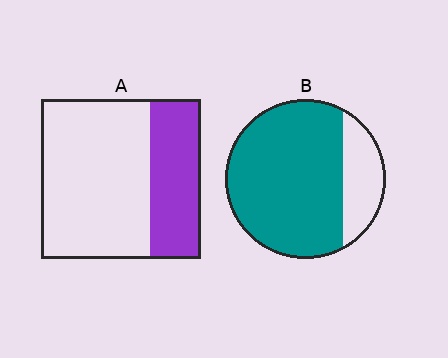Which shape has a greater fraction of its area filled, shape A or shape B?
Shape B.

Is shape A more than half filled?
No.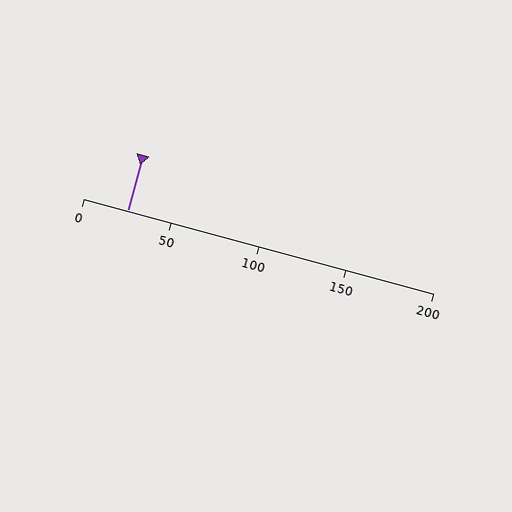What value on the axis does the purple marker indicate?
The marker indicates approximately 25.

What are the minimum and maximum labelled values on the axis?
The axis runs from 0 to 200.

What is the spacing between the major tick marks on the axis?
The major ticks are spaced 50 apart.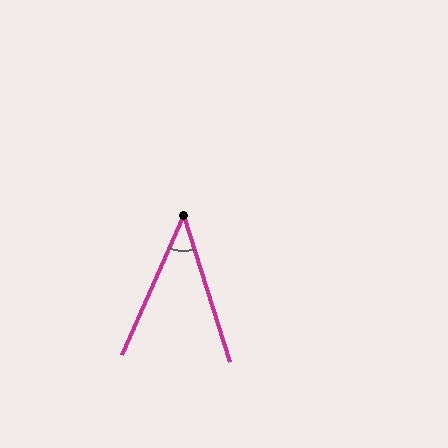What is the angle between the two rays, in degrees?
Approximately 41 degrees.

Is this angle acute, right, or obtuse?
It is acute.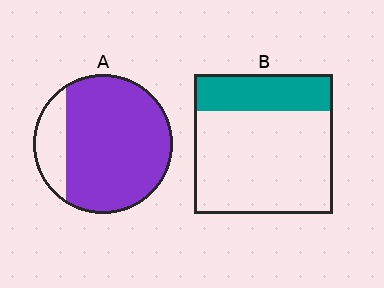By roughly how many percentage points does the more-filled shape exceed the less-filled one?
By roughly 55 percentage points (A over B).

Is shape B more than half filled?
No.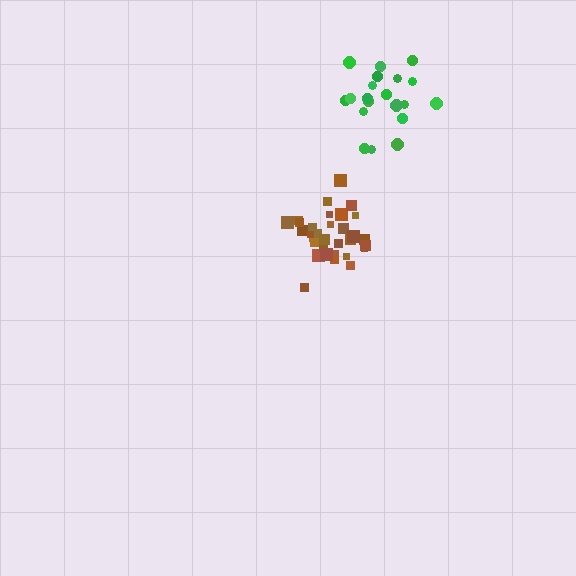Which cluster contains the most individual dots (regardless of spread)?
Brown (32).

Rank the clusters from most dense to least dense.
brown, green.